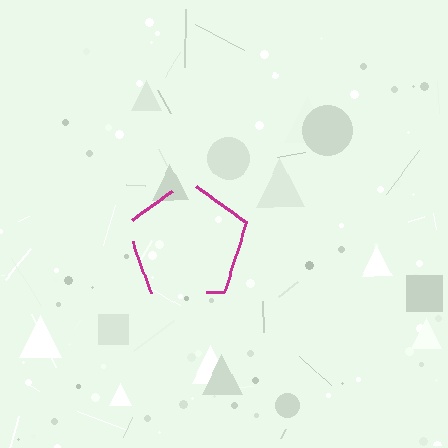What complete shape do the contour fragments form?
The contour fragments form a pentagon.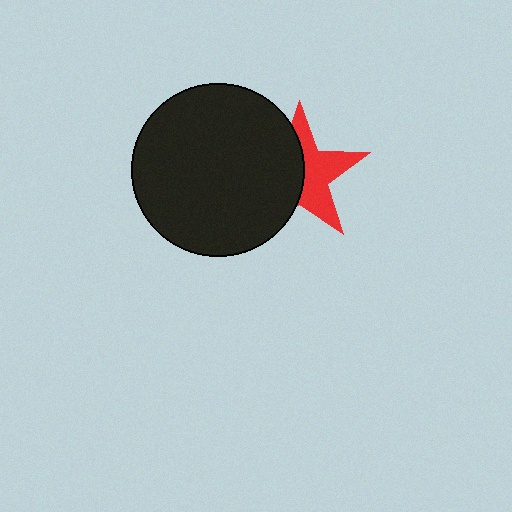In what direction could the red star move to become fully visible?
The red star could move right. That would shift it out from behind the black circle entirely.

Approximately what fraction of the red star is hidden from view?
Roughly 51% of the red star is hidden behind the black circle.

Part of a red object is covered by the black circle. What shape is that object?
It is a star.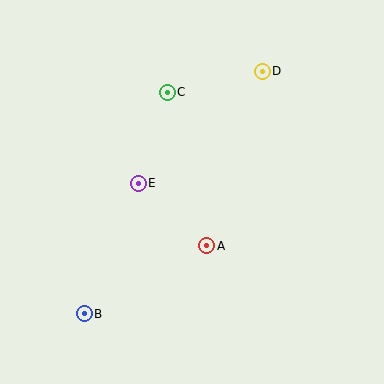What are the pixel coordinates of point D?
Point D is at (262, 71).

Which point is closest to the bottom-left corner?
Point B is closest to the bottom-left corner.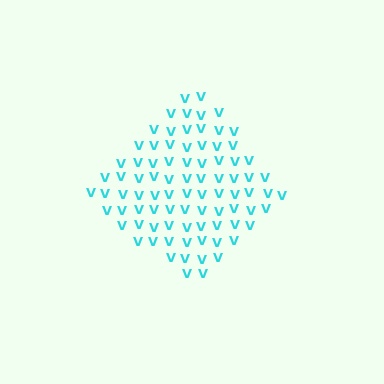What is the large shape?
The large shape is a diamond.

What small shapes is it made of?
It is made of small letter V's.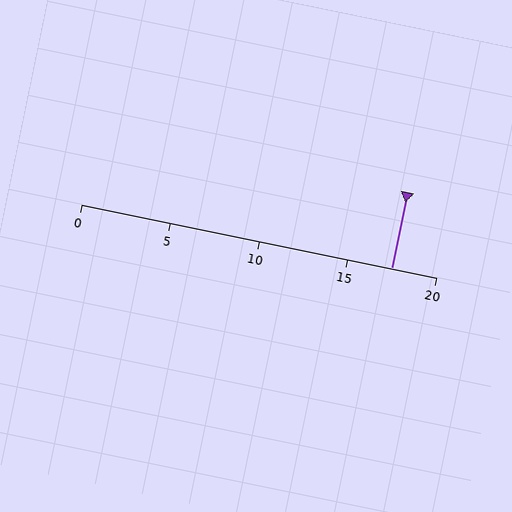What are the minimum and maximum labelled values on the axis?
The axis runs from 0 to 20.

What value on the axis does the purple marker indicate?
The marker indicates approximately 17.5.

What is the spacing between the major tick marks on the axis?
The major ticks are spaced 5 apart.